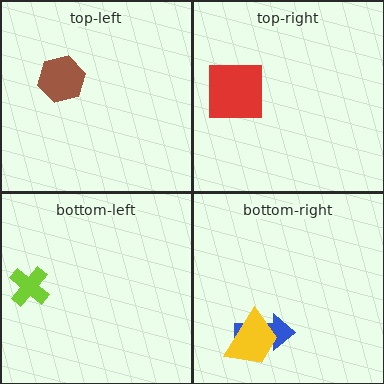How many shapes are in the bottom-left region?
1.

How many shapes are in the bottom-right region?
2.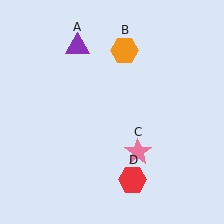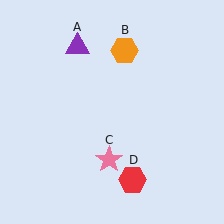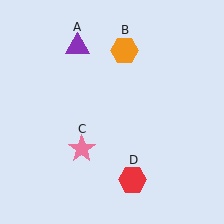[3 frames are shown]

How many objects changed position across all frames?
1 object changed position: pink star (object C).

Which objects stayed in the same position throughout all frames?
Purple triangle (object A) and orange hexagon (object B) and red hexagon (object D) remained stationary.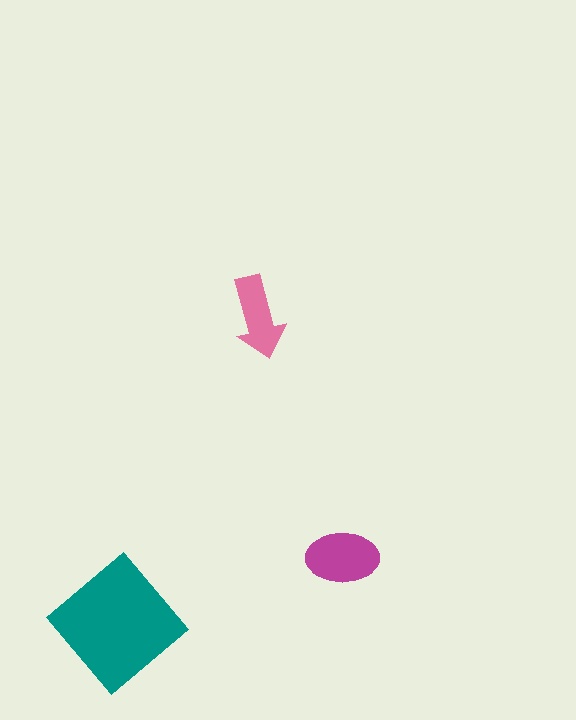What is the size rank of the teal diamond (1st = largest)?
1st.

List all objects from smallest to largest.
The pink arrow, the magenta ellipse, the teal diamond.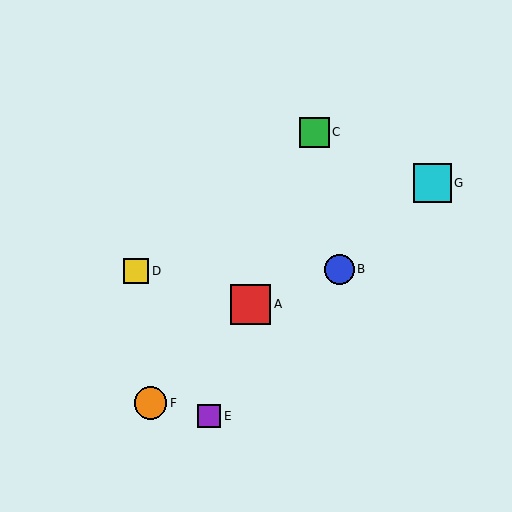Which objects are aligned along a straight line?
Objects A, C, E are aligned along a straight line.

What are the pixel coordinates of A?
Object A is at (250, 304).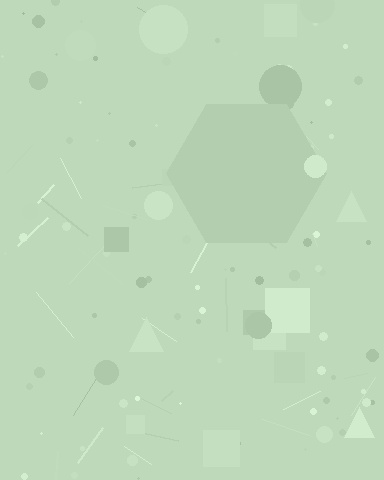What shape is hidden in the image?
A hexagon is hidden in the image.